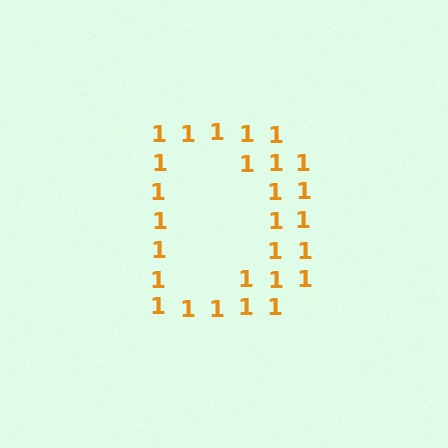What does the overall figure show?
The overall figure shows the letter D.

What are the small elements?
The small elements are digit 1's.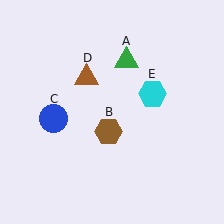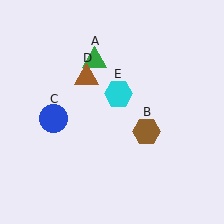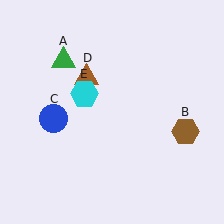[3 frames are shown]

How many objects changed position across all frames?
3 objects changed position: green triangle (object A), brown hexagon (object B), cyan hexagon (object E).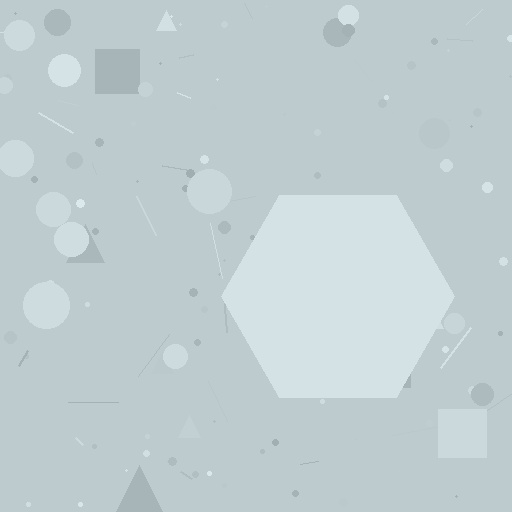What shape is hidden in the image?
A hexagon is hidden in the image.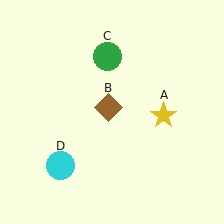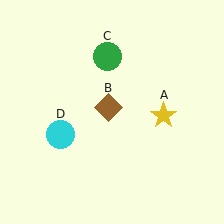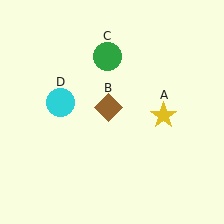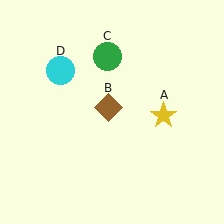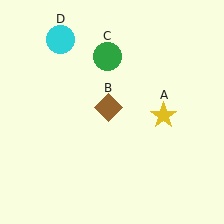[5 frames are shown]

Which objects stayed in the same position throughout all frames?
Yellow star (object A) and brown diamond (object B) and green circle (object C) remained stationary.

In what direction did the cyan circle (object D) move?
The cyan circle (object D) moved up.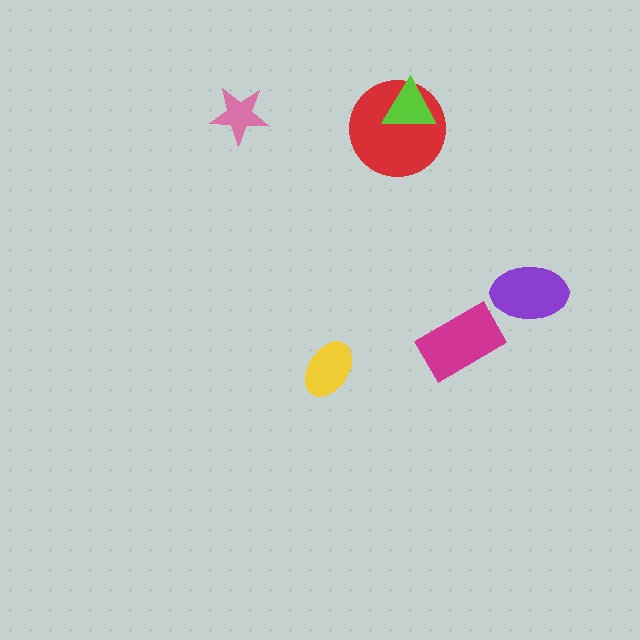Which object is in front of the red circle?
The lime triangle is in front of the red circle.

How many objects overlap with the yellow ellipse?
0 objects overlap with the yellow ellipse.